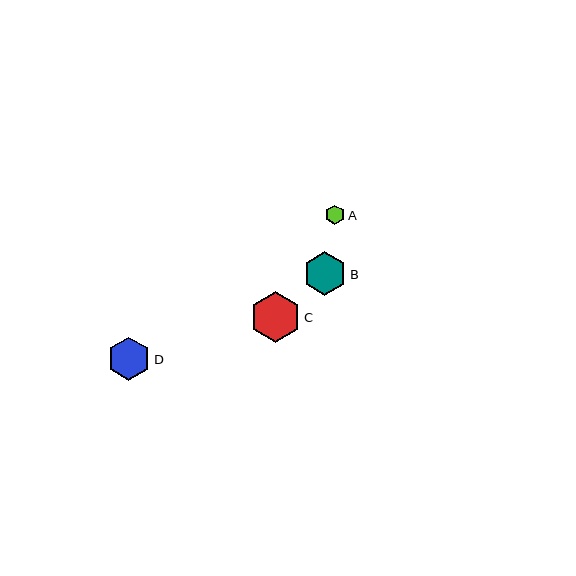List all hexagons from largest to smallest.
From largest to smallest: C, B, D, A.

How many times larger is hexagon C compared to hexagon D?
Hexagon C is approximately 1.2 times the size of hexagon D.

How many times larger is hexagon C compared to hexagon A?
Hexagon C is approximately 2.6 times the size of hexagon A.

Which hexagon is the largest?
Hexagon C is the largest with a size of approximately 51 pixels.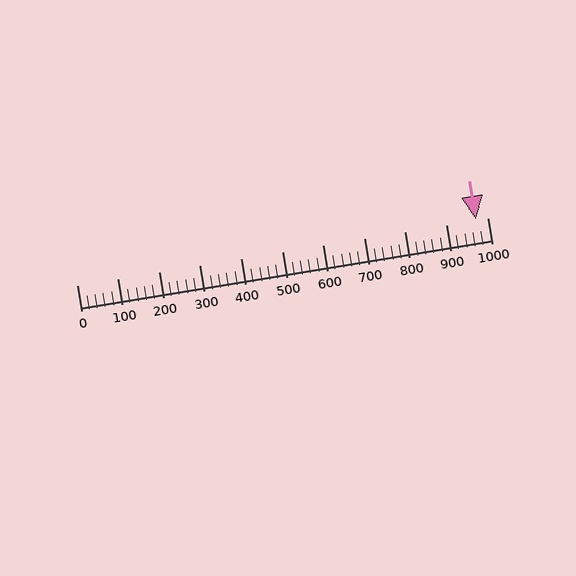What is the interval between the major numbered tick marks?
The major tick marks are spaced 100 units apart.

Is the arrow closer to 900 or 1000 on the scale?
The arrow is closer to 1000.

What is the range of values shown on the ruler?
The ruler shows values from 0 to 1000.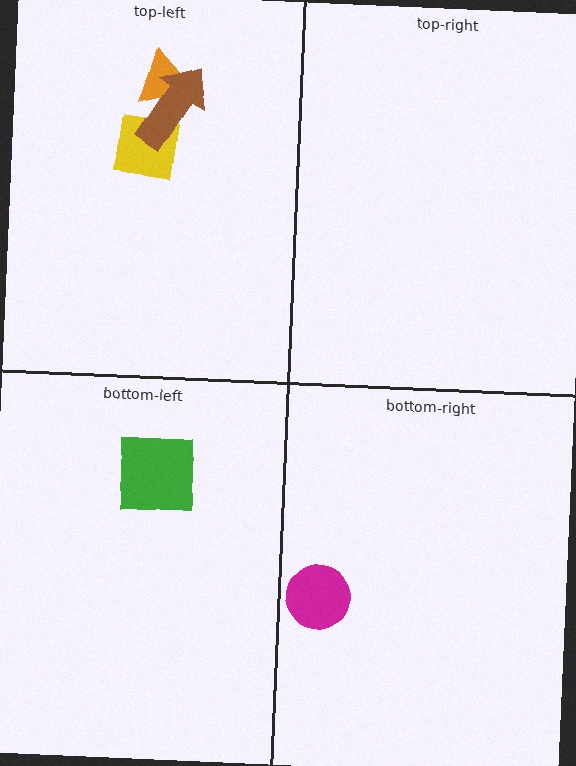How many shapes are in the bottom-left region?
1.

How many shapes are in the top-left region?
3.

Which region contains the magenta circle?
The bottom-right region.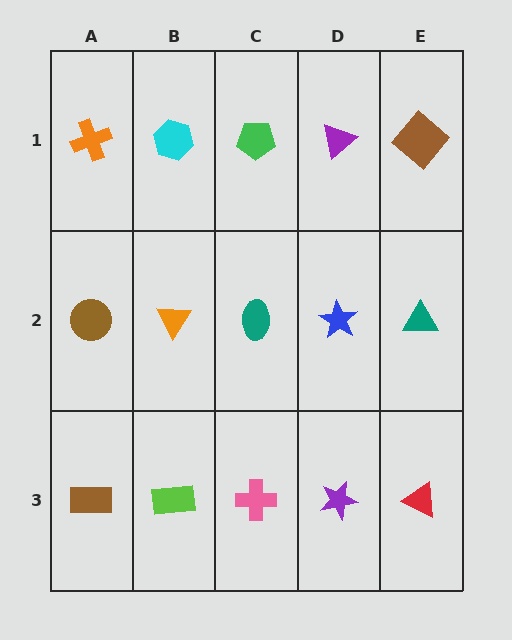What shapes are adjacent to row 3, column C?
A teal ellipse (row 2, column C), a lime rectangle (row 3, column B), a purple star (row 3, column D).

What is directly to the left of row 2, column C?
An orange triangle.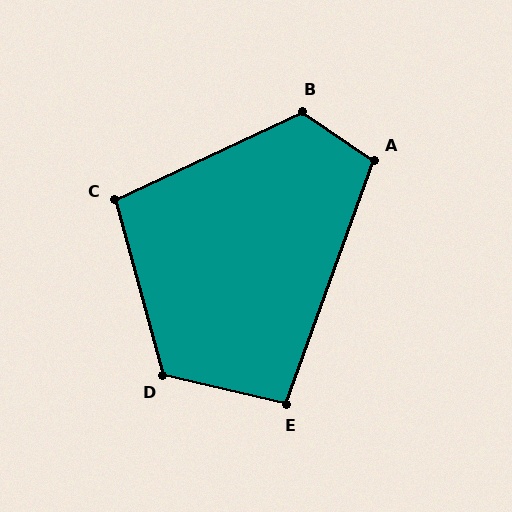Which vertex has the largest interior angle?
B, at approximately 120 degrees.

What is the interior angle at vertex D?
Approximately 118 degrees (obtuse).